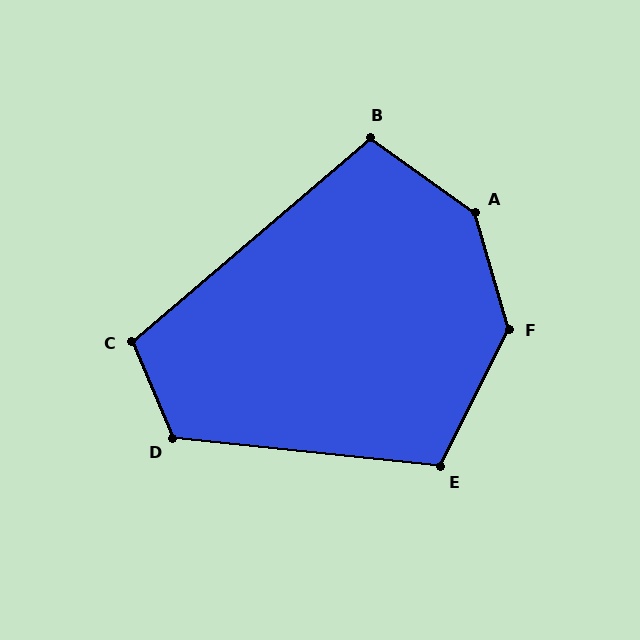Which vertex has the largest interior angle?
A, at approximately 141 degrees.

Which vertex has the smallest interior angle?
B, at approximately 104 degrees.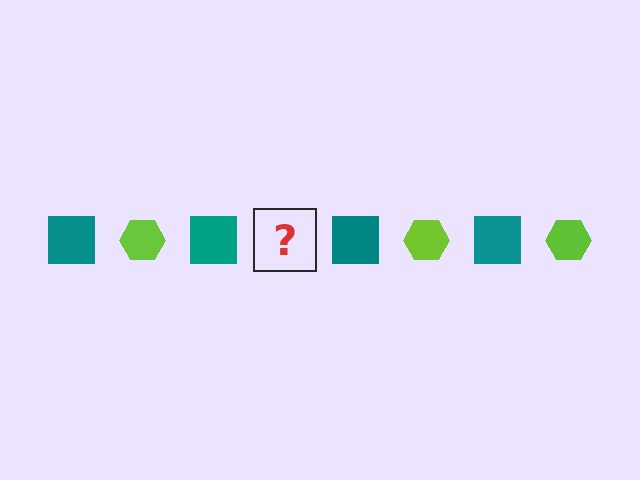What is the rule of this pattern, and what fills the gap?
The rule is that the pattern alternates between teal square and lime hexagon. The gap should be filled with a lime hexagon.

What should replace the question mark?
The question mark should be replaced with a lime hexagon.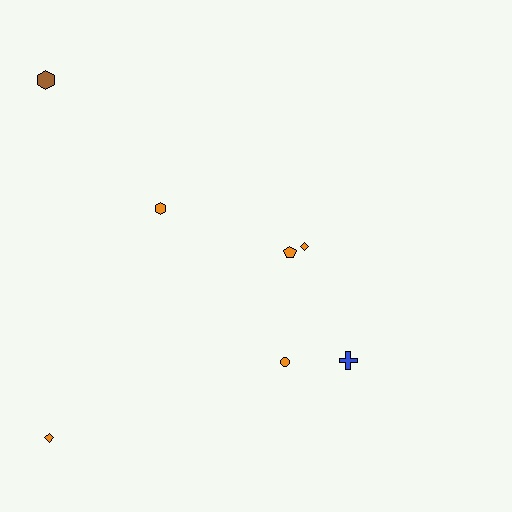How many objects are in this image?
There are 7 objects.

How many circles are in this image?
There is 1 circle.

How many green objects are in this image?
There are no green objects.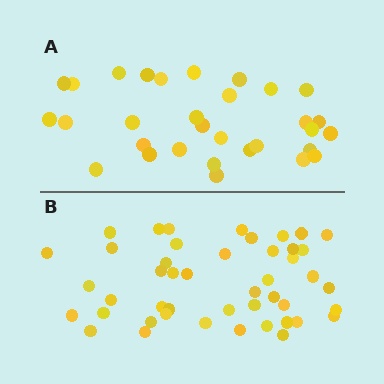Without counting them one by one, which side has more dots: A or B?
Region B (the bottom region) has more dots.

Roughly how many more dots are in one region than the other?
Region B has approximately 15 more dots than region A.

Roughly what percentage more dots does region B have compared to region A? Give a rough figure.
About 50% more.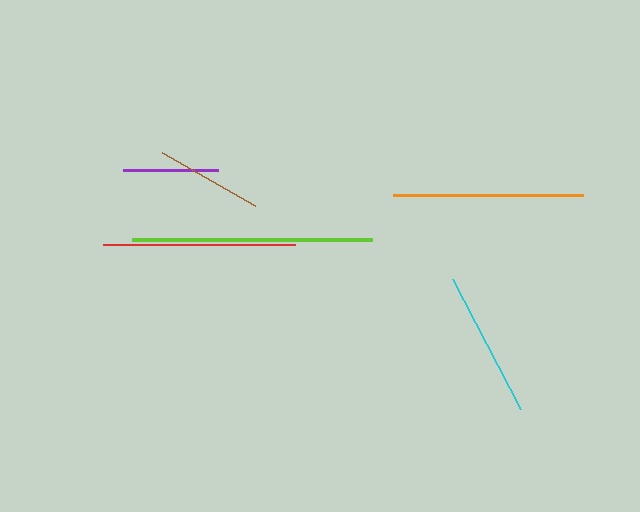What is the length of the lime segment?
The lime segment is approximately 241 pixels long.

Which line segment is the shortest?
The purple line is the shortest at approximately 96 pixels.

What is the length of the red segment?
The red segment is approximately 192 pixels long.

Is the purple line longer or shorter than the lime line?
The lime line is longer than the purple line.